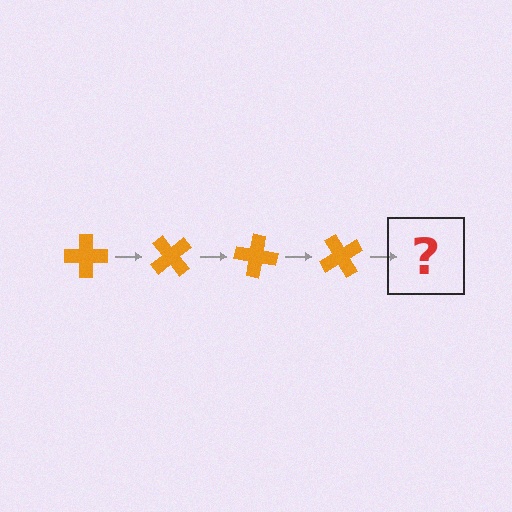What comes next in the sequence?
The next element should be an orange cross rotated 200 degrees.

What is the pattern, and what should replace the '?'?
The pattern is that the cross rotates 50 degrees each step. The '?' should be an orange cross rotated 200 degrees.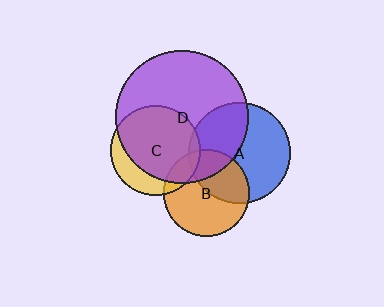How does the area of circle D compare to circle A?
Approximately 1.7 times.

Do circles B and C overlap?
Yes.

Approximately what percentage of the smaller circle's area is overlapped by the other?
Approximately 15%.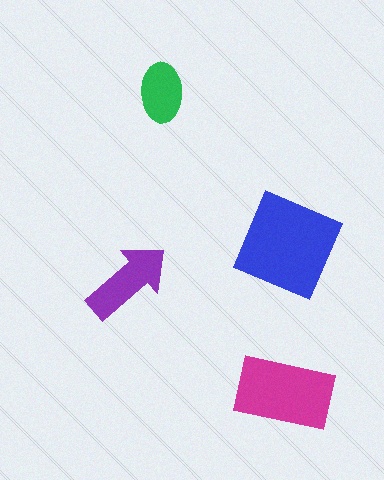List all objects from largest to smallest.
The blue diamond, the magenta rectangle, the purple arrow, the green ellipse.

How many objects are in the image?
There are 4 objects in the image.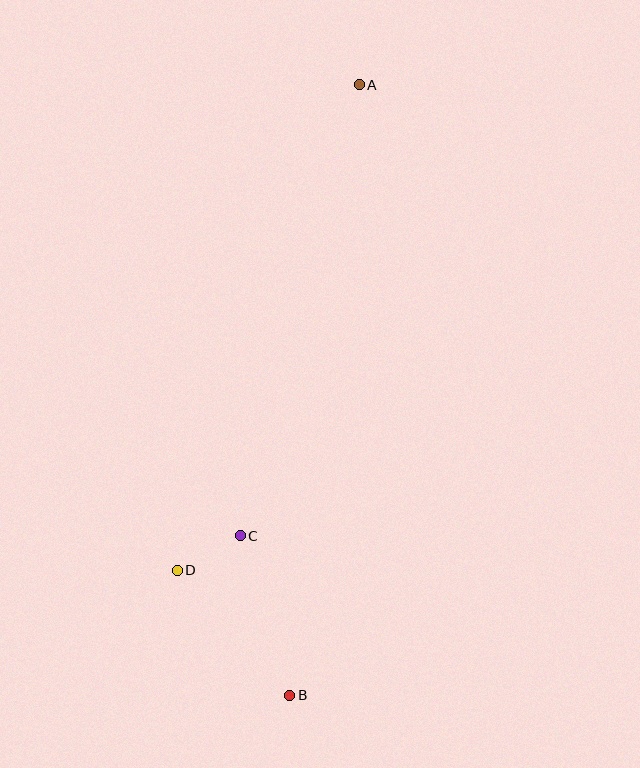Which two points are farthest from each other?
Points A and B are farthest from each other.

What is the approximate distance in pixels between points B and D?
The distance between B and D is approximately 168 pixels.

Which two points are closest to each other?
Points C and D are closest to each other.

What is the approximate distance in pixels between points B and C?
The distance between B and C is approximately 167 pixels.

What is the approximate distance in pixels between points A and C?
The distance between A and C is approximately 466 pixels.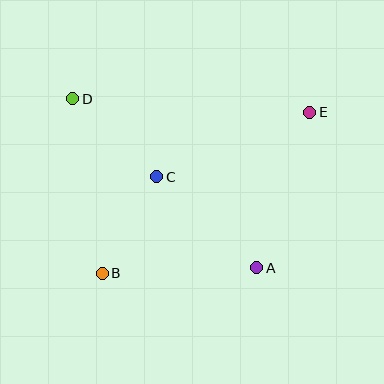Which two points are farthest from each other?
Points B and E are farthest from each other.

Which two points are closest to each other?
Points B and C are closest to each other.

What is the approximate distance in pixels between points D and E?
The distance between D and E is approximately 237 pixels.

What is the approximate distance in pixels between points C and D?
The distance between C and D is approximately 115 pixels.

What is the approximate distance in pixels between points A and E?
The distance between A and E is approximately 164 pixels.